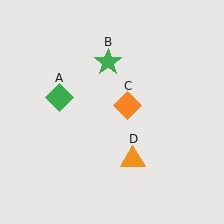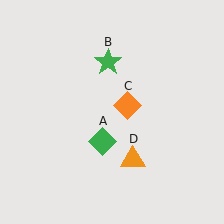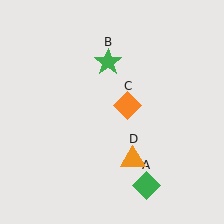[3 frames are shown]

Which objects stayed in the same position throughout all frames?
Green star (object B) and orange diamond (object C) and orange triangle (object D) remained stationary.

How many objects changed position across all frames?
1 object changed position: green diamond (object A).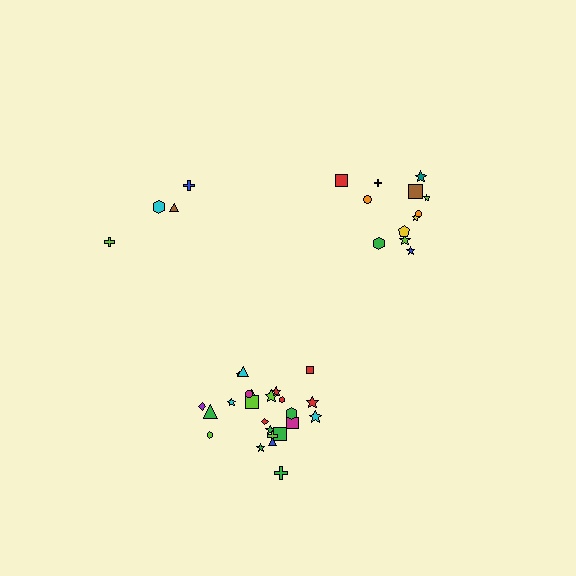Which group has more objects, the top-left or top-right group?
The top-right group.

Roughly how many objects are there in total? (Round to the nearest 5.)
Roughly 40 objects in total.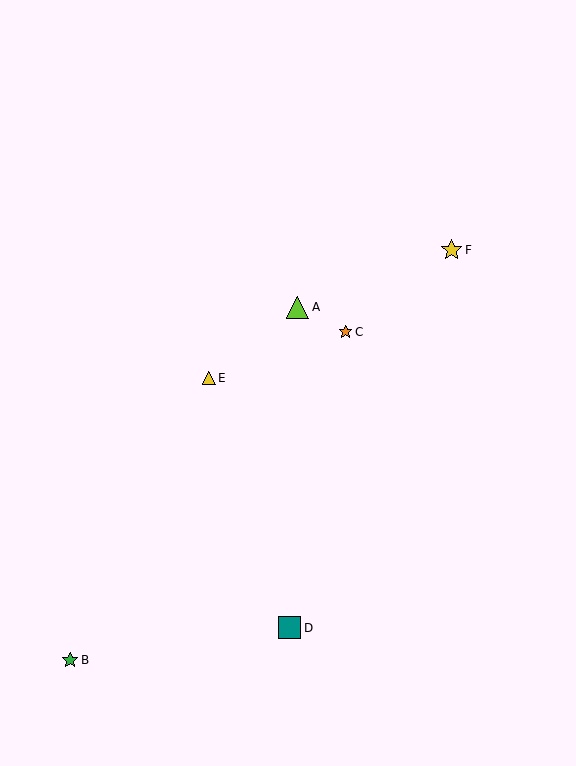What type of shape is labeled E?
Shape E is a yellow triangle.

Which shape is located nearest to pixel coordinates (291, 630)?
The teal square (labeled D) at (290, 628) is nearest to that location.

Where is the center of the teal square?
The center of the teal square is at (290, 628).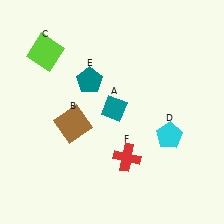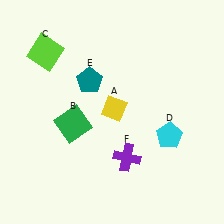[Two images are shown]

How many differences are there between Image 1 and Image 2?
There are 3 differences between the two images.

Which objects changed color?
A changed from teal to yellow. B changed from brown to green. F changed from red to purple.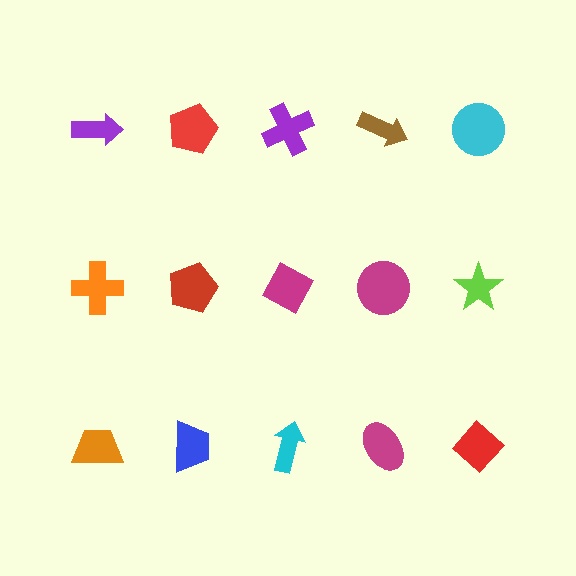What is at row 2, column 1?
An orange cross.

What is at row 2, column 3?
A magenta diamond.